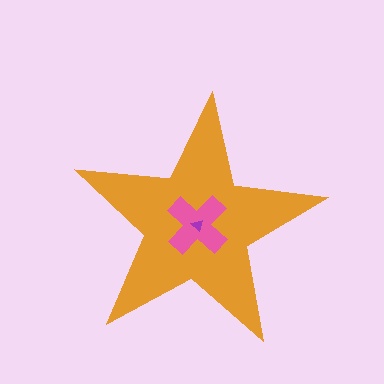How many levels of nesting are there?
3.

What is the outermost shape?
The orange star.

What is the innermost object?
The purple triangle.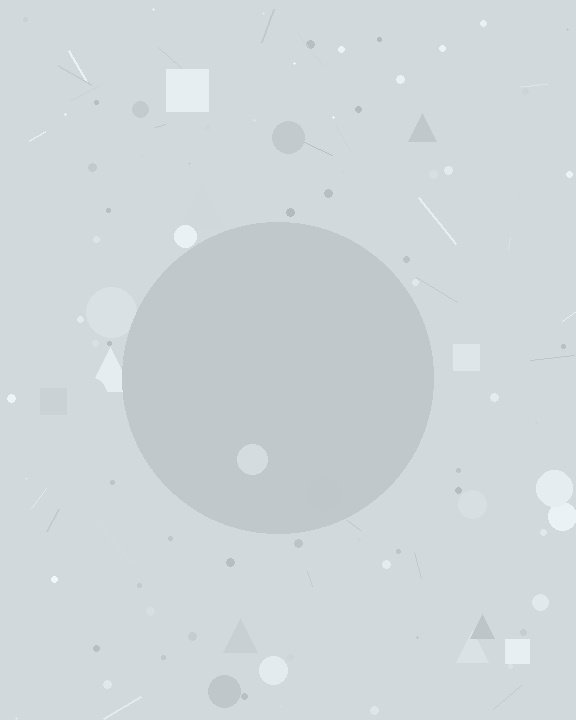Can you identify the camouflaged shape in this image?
The camouflaged shape is a circle.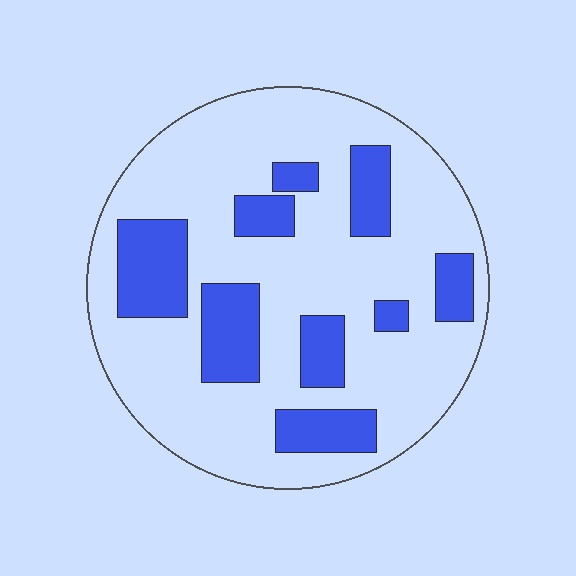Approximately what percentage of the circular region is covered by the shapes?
Approximately 25%.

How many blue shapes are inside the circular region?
9.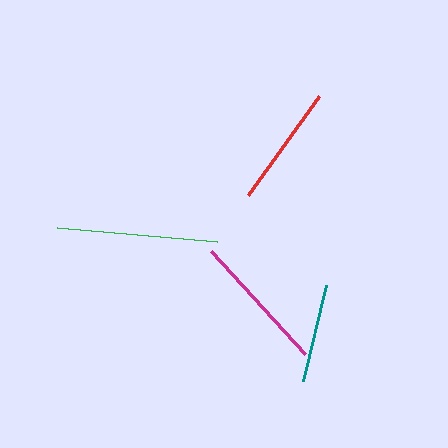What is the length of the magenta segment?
The magenta segment is approximately 139 pixels long.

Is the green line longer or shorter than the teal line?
The green line is longer than the teal line.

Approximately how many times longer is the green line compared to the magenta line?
The green line is approximately 1.2 times the length of the magenta line.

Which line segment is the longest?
The green line is the longest at approximately 161 pixels.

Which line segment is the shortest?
The teal line is the shortest at approximately 99 pixels.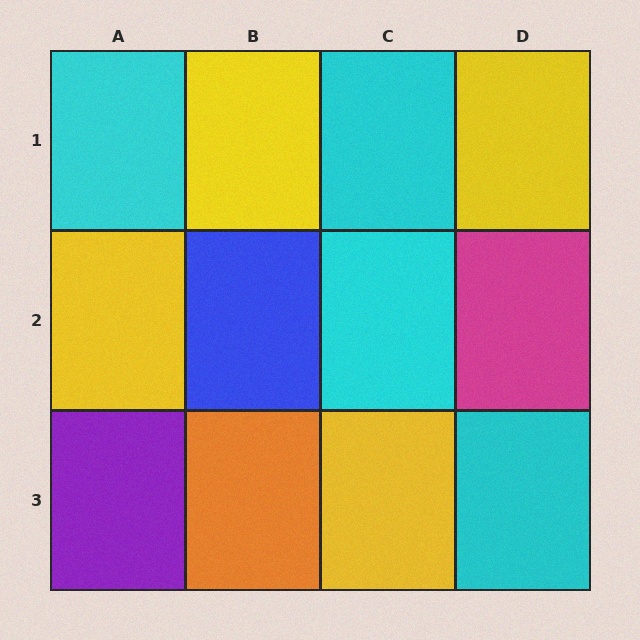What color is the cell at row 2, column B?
Blue.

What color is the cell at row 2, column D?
Magenta.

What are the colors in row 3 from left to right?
Purple, orange, yellow, cyan.